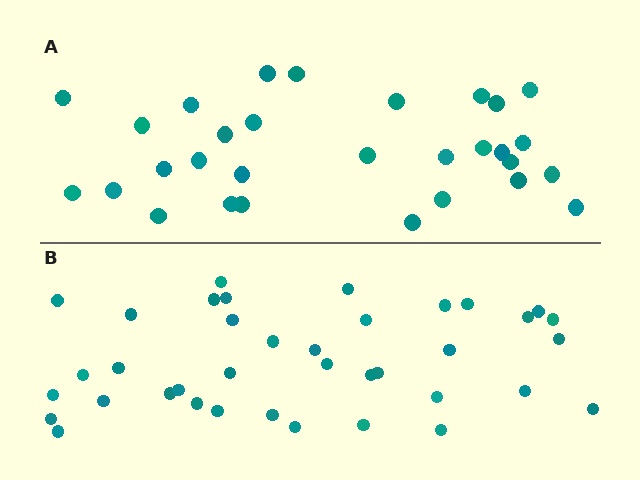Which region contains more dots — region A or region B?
Region B (the bottom region) has more dots.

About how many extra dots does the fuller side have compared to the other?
Region B has roughly 8 or so more dots than region A.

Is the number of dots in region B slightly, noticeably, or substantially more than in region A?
Region B has noticeably more, but not dramatically so. The ratio is roughly 1.3 to 1.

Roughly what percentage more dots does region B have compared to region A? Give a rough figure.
About 25% more.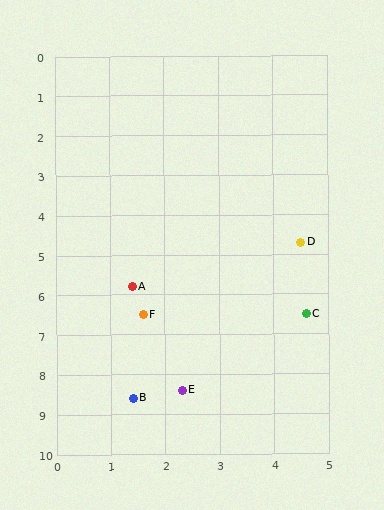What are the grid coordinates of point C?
Point C is at approximately (4.6, 6.5).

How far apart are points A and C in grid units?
Points A and C are about 3.3 grid units apart.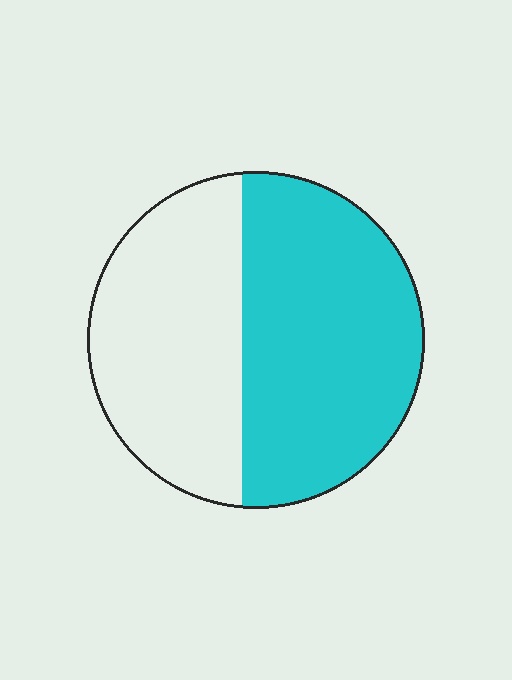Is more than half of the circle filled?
Yes.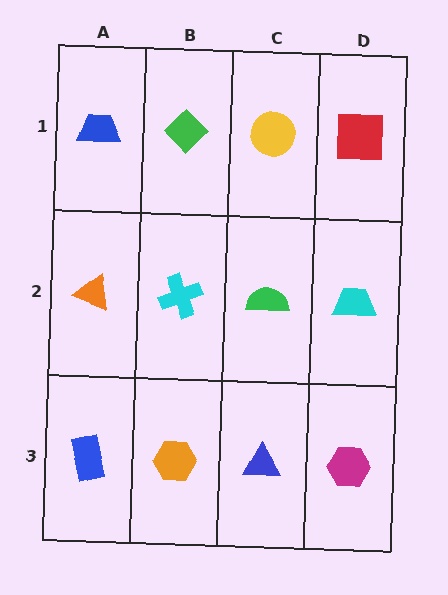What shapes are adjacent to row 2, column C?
A yellow circle (row 1, column C), a blue triangle (row 3, column C), a cyan cross (row 2, column B), a cyan trapezoid (row 2, column D).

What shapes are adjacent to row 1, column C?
A green semicircle (row 2, column C), a green diamond (row 1, column B), a red square (row 1, column D).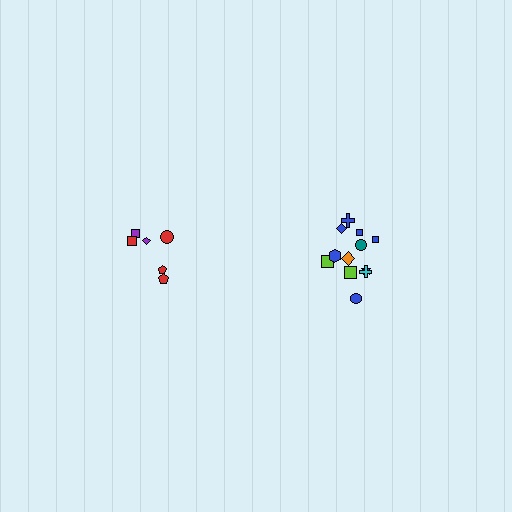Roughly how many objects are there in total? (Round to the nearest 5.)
Roughly 20 objects in total.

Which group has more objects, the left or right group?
The right group.